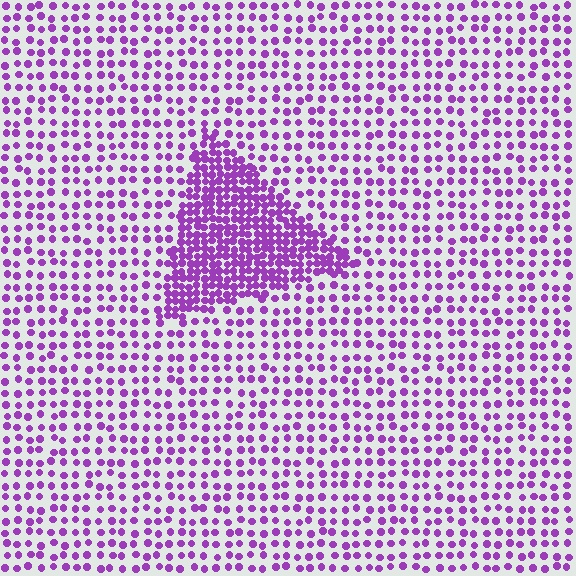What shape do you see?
I see a triangle.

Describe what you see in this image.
The image contains small purple elements arranged at two different densities. A triangle-shaped region is visible where the elements are more densely packed than the surrounding area.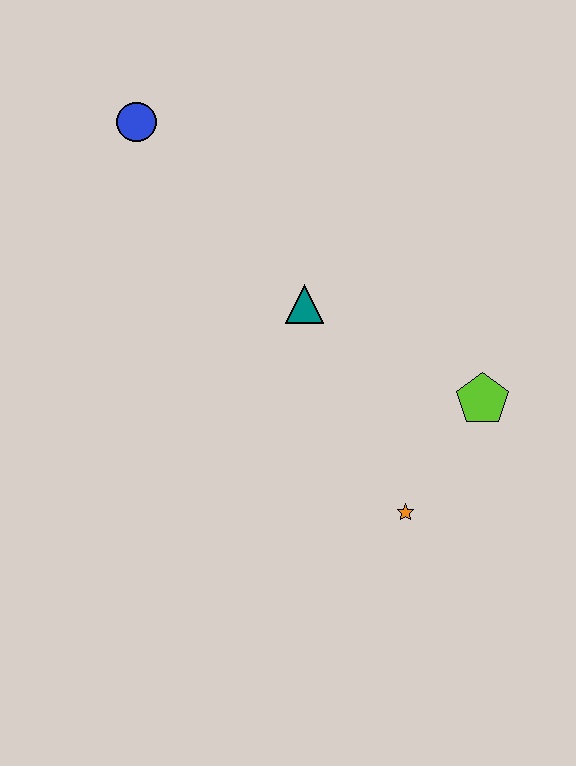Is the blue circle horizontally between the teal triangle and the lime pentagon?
No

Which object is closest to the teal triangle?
The lime pentagon is closest to the teal triangle.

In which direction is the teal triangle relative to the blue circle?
The teal triangle is below the blue circle.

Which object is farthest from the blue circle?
The orange star is farthest from the blue circle.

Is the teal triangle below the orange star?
No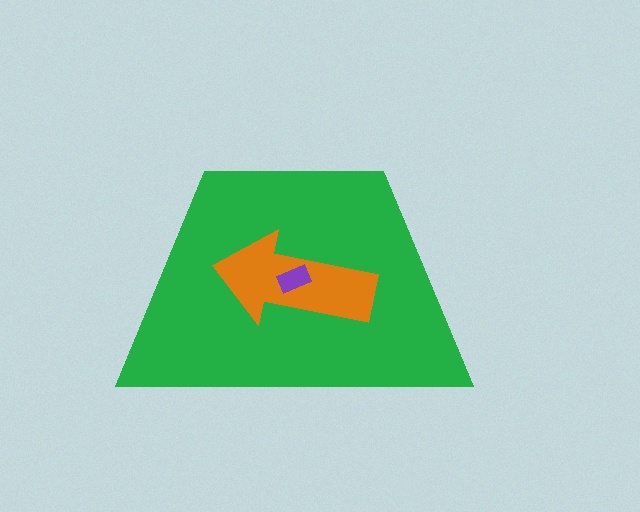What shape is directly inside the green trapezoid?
The orange arrow.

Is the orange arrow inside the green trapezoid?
Yes.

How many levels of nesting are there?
3.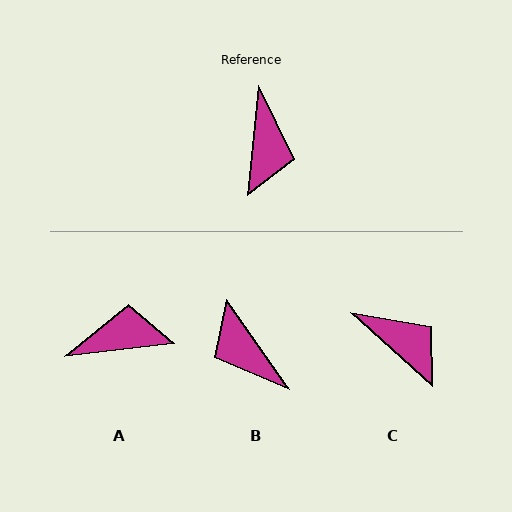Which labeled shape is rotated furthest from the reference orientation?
B, about 139 degrees away.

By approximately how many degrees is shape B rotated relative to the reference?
Approximately 139 degrees clockwise.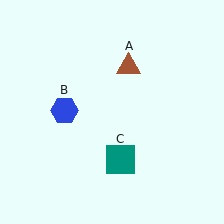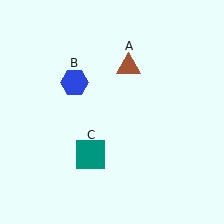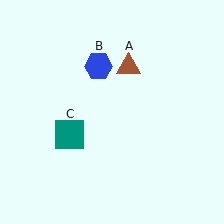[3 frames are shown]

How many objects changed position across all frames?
2 objects changed position: blue hexagon (object B), teal square (object C).